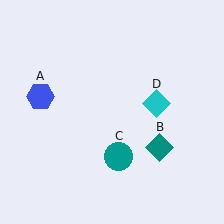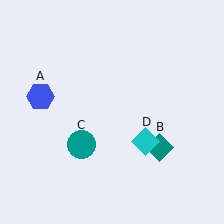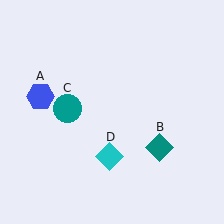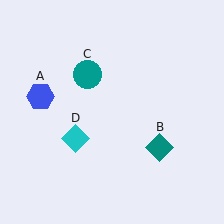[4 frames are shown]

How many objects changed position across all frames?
2 objects changed position: teal circle (object C), cyan diamond (object D).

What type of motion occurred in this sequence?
The teal circle (object C), cyan diamond (object D) rotated clockwise around the center of the scene.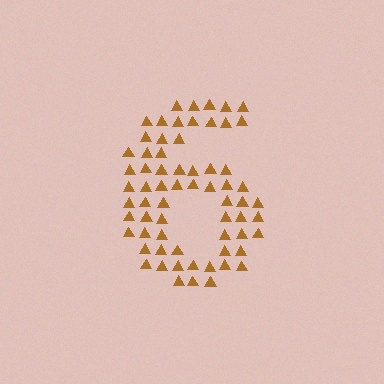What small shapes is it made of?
It is made of small triangles.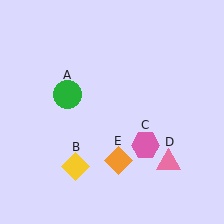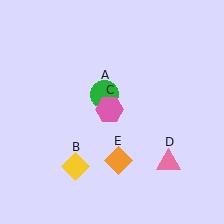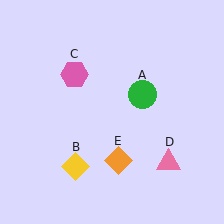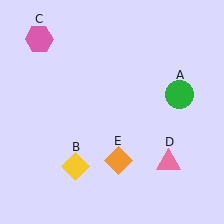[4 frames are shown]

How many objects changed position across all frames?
2 objects changed position: green circle (object A), pink hexagon (object C).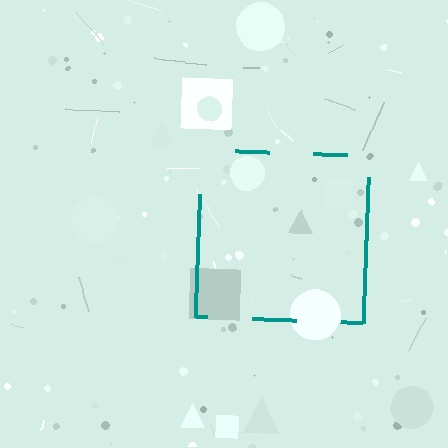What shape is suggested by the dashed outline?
The dashed outline suggests a square.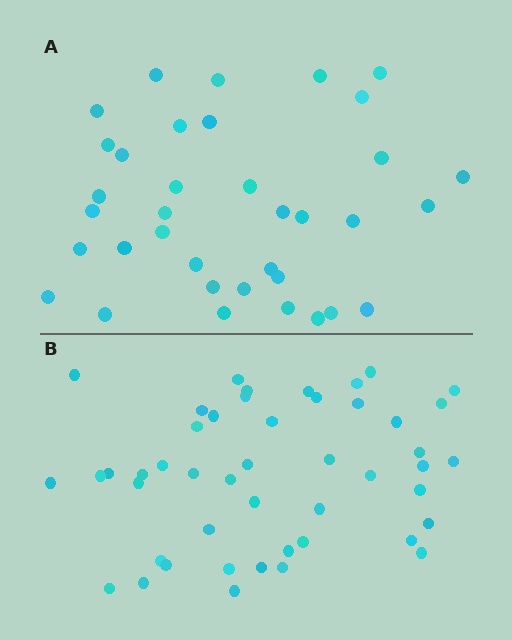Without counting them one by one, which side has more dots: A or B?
Region B (the bottom region) has more dots.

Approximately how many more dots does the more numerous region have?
Region B has roughly 12 or so more dots than region A.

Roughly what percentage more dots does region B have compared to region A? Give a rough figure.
About 30% more.